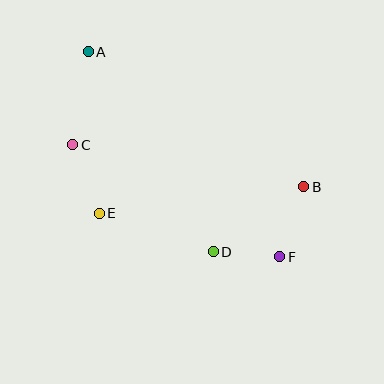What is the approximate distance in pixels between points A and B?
The distance between A and B is approximately 254 pixels.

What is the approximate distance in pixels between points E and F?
The distance between E and F is approximately 186 pixels.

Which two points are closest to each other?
Points D and F are closest to each other.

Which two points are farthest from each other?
Points A and F are farthest from each other.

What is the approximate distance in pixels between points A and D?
The distance between A and D is approximately 236 pixels.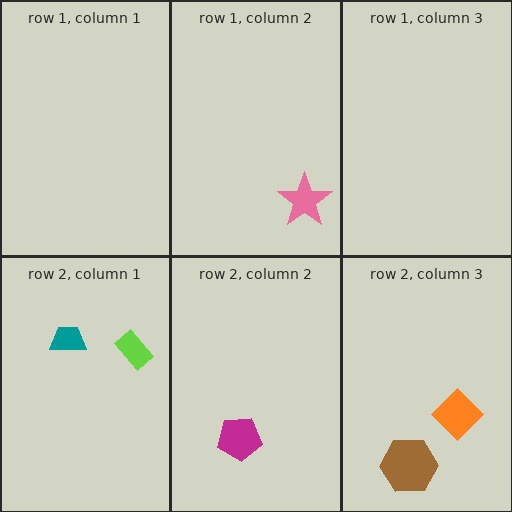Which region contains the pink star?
The row 1, column 2 region.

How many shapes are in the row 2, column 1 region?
2.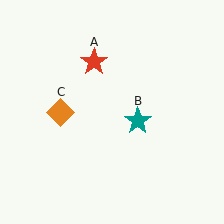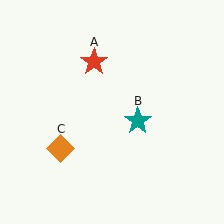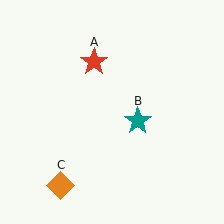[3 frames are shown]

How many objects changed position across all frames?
1 object changed position: orange diamond (object C).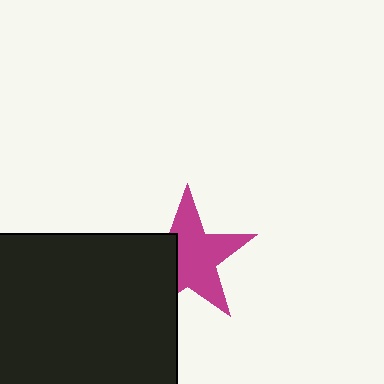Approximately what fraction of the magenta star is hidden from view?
Roughly 34% of the magenta star is hidden behind the black square.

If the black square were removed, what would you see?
You would see the complete magenta star.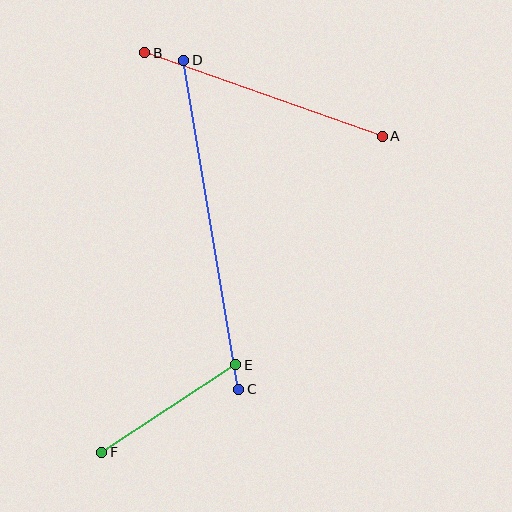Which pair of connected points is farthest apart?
Points C and D are farthest apart.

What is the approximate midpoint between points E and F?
The midpoint is at approximately (169, 408) pixels.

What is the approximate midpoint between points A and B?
The midpoint is at approximately (263, 95) pixels.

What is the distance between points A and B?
The distance is approximately 252 pixels.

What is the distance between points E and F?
The distance is approximately 160 pixels.